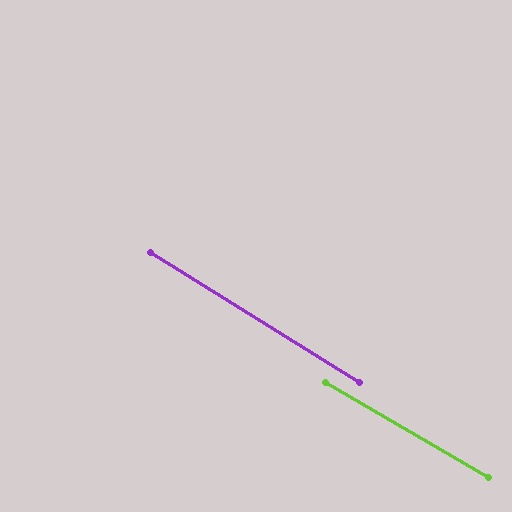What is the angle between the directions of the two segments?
Approximately 2 degrees.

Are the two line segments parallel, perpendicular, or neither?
Parallel — their directions differ by only 1.8°.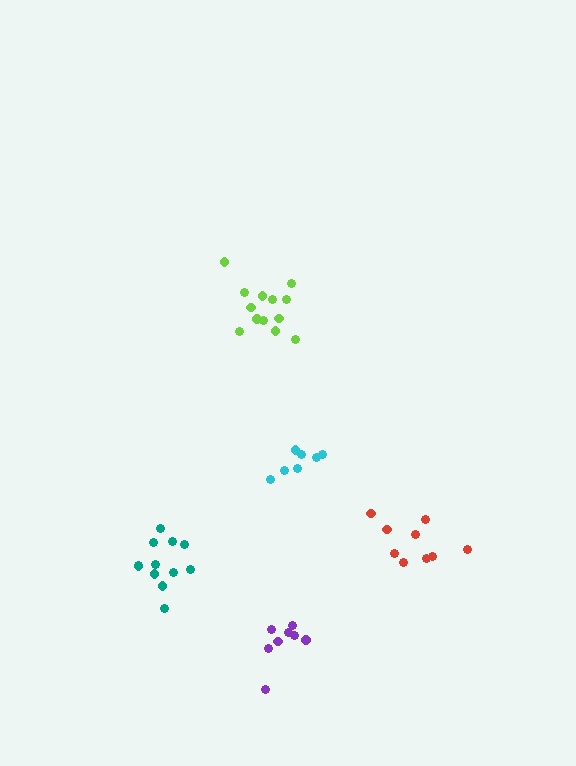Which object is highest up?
The lime cluster is topmost.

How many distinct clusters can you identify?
There are 5 distinct clusters.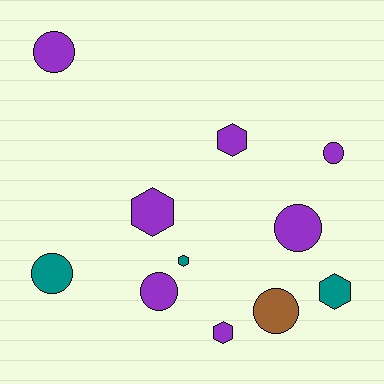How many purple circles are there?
There are 4 purple circles.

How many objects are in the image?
There are 11 objects.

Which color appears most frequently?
Purple, with 7 objects.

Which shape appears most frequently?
Circle, with 6 objects.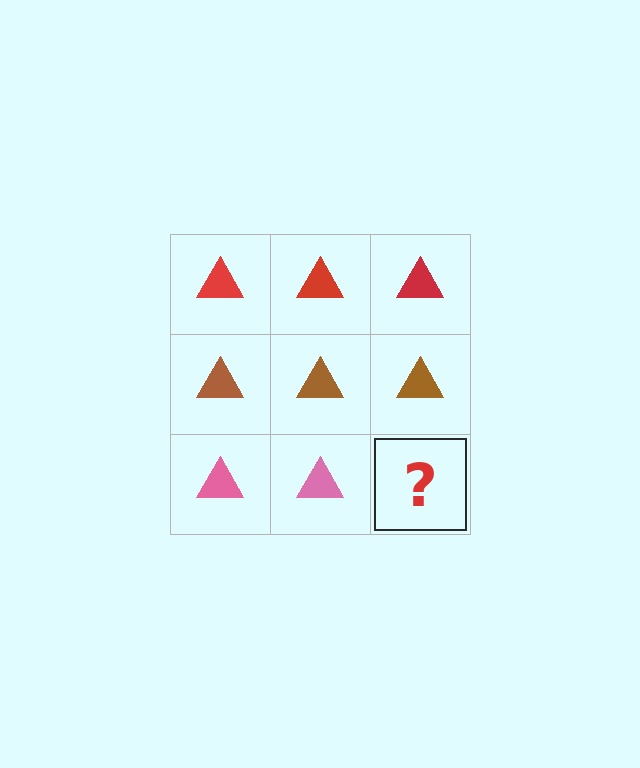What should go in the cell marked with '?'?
The missing cell should contain a pink triangle.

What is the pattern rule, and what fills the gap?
The rule is that each row has a consistent color. The gap should be filled with a pink triangle.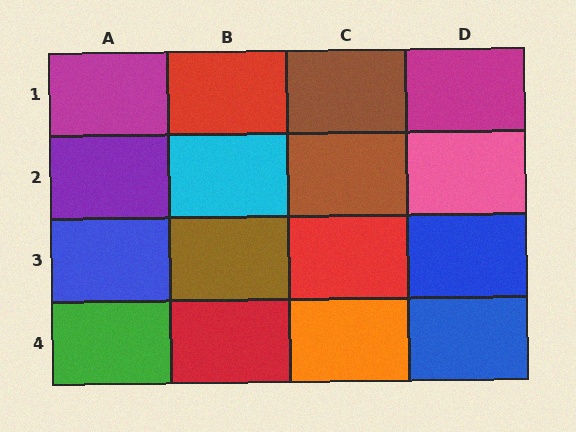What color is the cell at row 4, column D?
Blue.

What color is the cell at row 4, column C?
Orange.